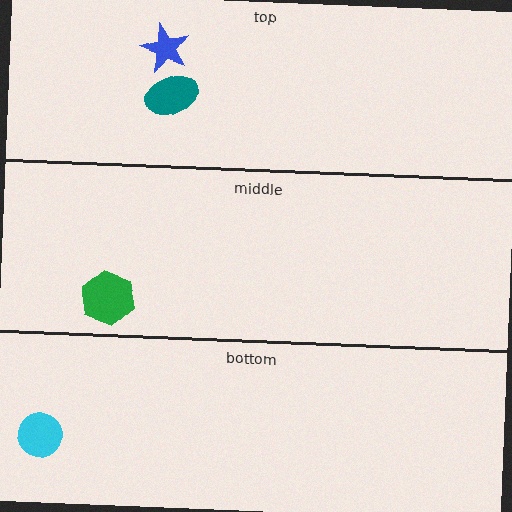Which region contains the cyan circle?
The bottom region.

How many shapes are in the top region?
2.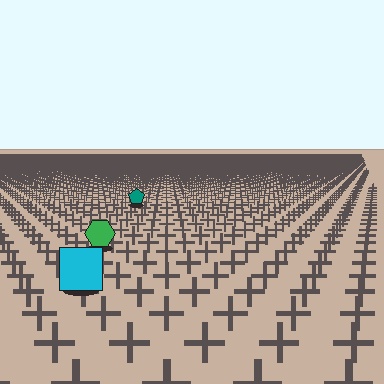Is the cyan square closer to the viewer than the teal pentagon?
Yes. The cyan square is closer — you can tell from the texture gradient: the ground texture is coarser near it.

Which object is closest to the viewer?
The cyan square is closest. The texture marks near it are larger and more spread out.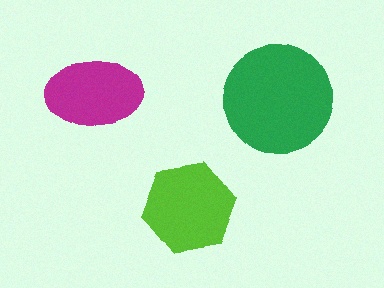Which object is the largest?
The green circle.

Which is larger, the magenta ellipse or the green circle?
The green circle.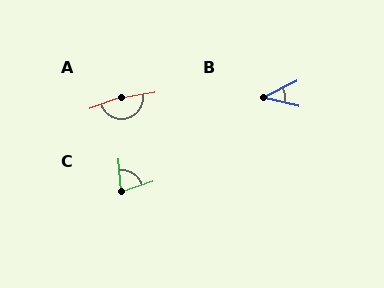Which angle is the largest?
A, at approximately 169 degrees.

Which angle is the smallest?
B, at approximately 40 degrees.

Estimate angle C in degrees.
Approximately 75 degrees.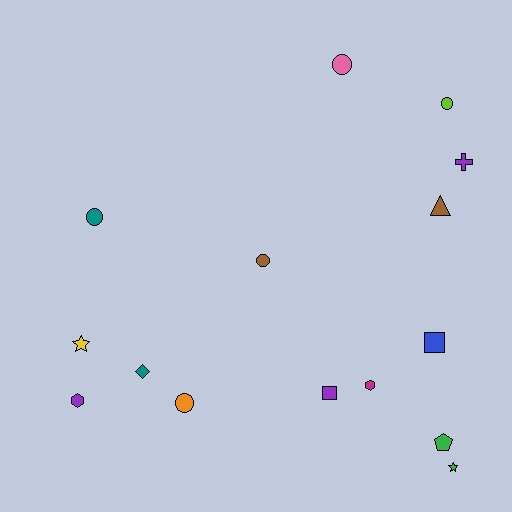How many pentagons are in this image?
There is 1 pentagon.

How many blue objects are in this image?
There is 1 blue object.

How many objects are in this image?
There are 15 objects.